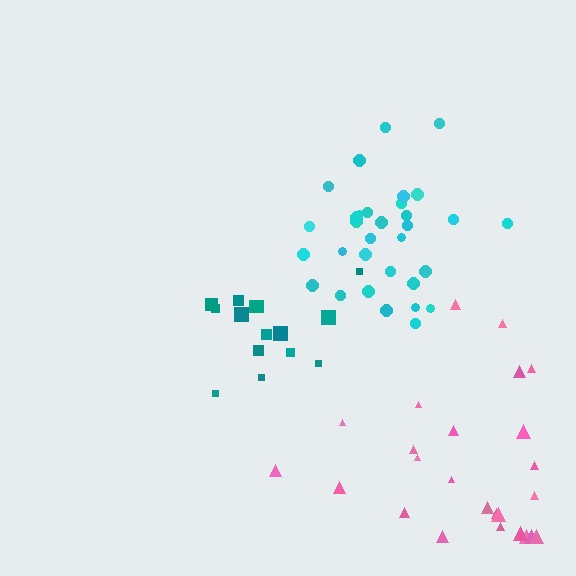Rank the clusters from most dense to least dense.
cyan, teal, pink.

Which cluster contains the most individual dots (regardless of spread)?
Cyan (32).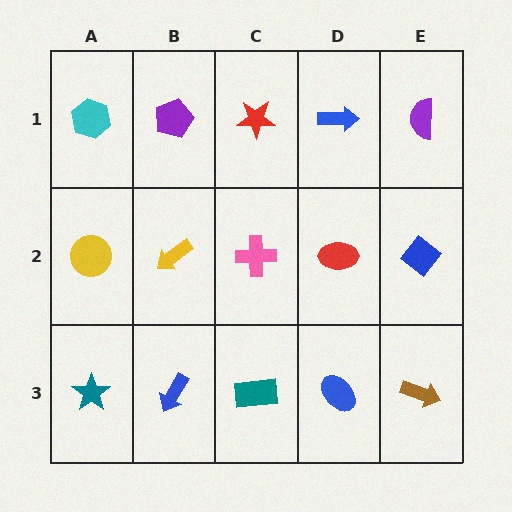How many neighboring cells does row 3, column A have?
2.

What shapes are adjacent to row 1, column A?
A yellow circle (row 2, column A), a purple pentagon (row 1, column B).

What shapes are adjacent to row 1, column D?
A red ellipse (row 2, column D), a red star (row 1, column C), a purple semicircle (row 1, column E).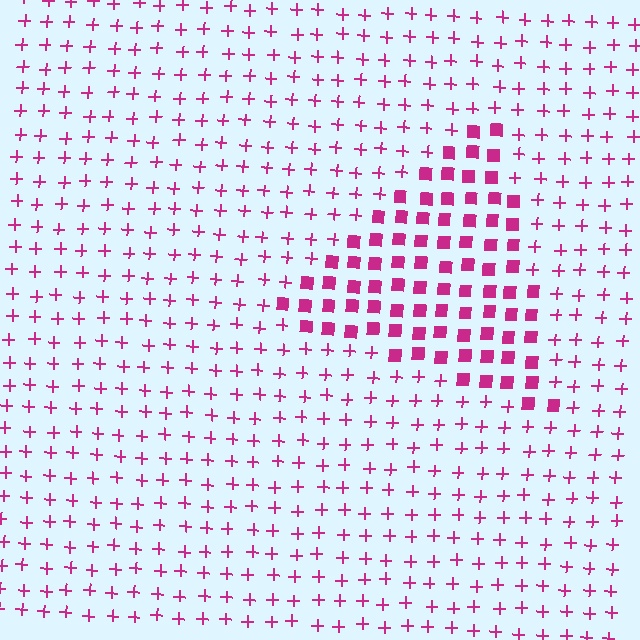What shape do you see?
I see a triangle.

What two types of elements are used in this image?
The image uses squares inside the triangle region and plus signs outside it.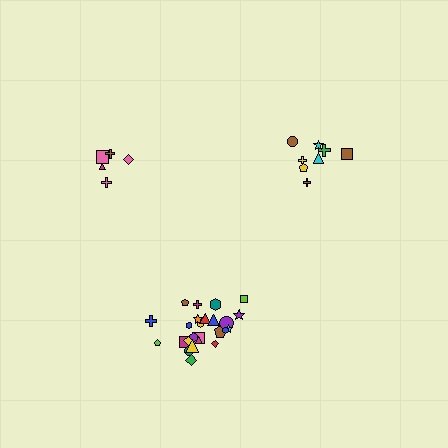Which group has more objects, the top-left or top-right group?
The top-right group.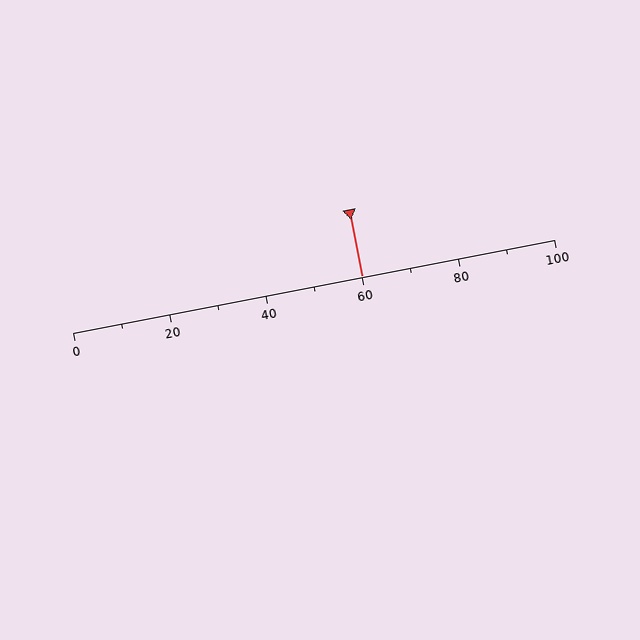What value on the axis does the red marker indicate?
The marker indicates approximately 60.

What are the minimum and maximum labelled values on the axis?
The axis runs from 0 to 100.